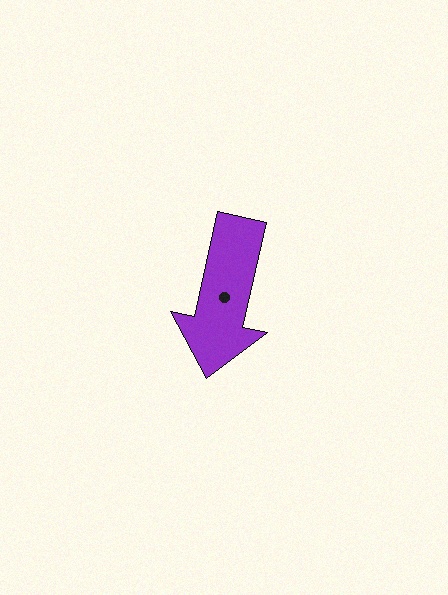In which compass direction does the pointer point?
South.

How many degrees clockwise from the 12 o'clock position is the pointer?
Approximately 192 degrees.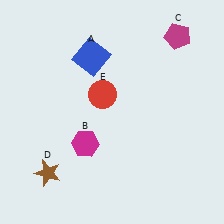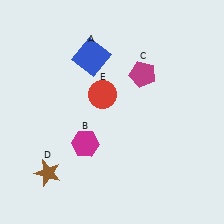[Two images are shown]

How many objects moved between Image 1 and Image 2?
1 object moved between the two images.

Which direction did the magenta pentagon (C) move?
The magenta pentagon (C) moved down.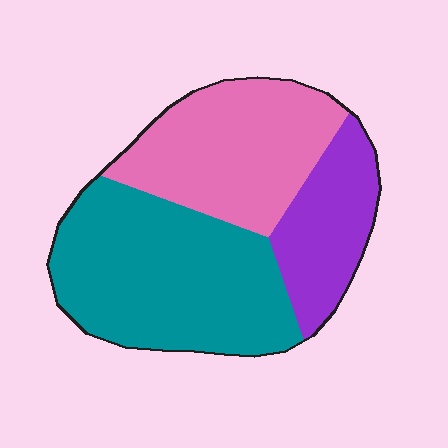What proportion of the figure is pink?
Pink covers 34% of the figure.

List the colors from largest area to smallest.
From largest to smallest: teal, pink, purple.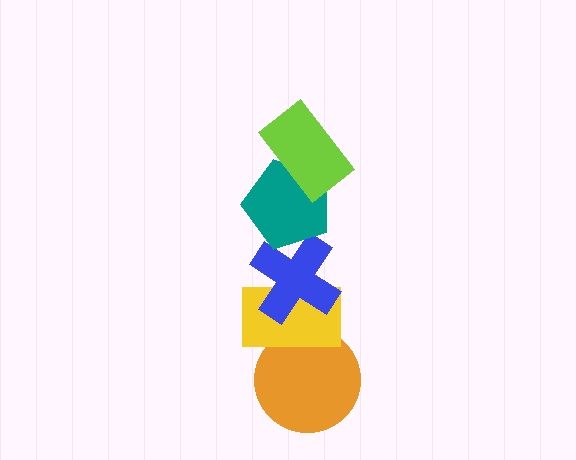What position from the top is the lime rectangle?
The lime rectangle is 1st from the top.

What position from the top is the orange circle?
The orange circle is 5th from the top.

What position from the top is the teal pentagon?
The teal pentagon is 2nd from the top.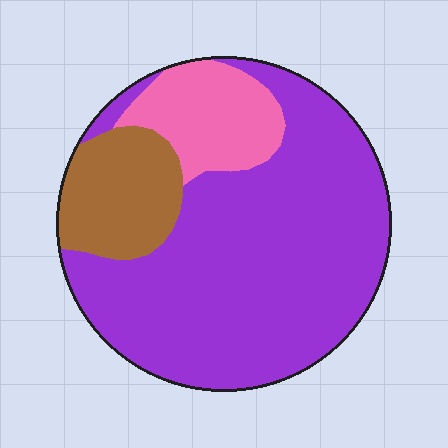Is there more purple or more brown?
Purple.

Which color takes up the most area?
Purple, at roughly 70%.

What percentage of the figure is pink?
Pink covers roughly 15% of the figure.